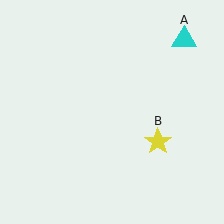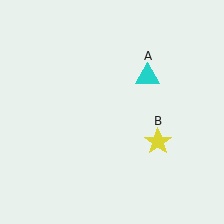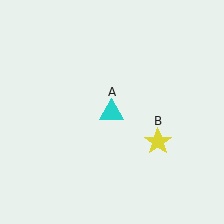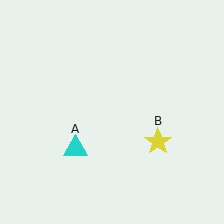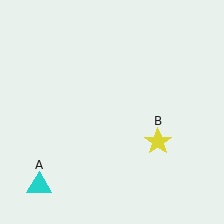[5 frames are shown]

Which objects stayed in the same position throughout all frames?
Yellow star (object B) remained stationary.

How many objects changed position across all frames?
1 object changed position: cyan triangle (object A).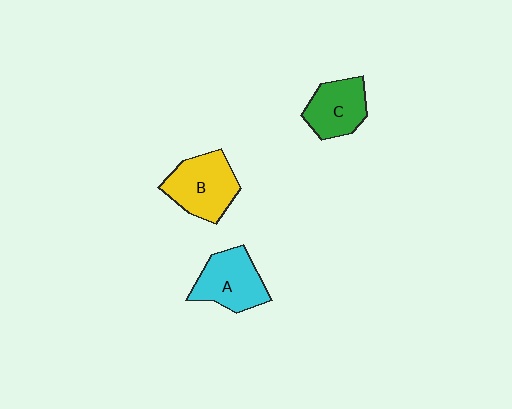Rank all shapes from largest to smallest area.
From largest to smallest: B (yellow), A (cyan), C (green).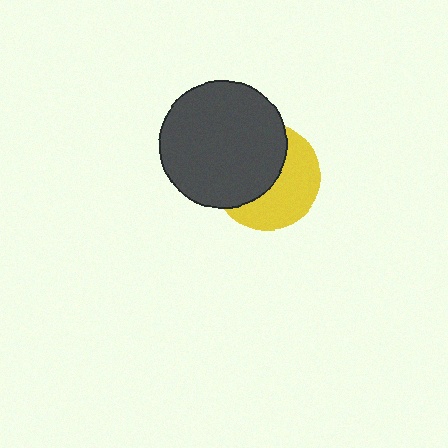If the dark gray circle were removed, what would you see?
You would see the complete yellow circle.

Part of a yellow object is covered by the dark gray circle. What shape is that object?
It is a circle.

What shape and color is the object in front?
The object in front is a dark gray circle.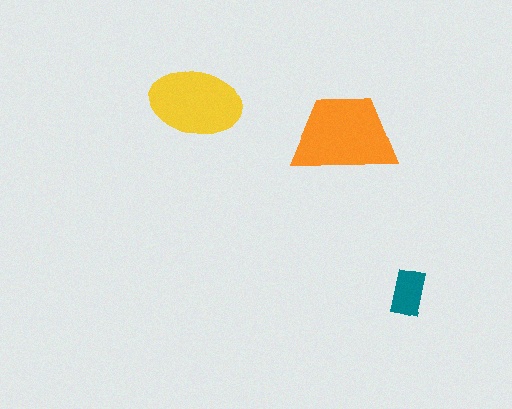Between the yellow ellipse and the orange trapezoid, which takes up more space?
The orange trapezoid.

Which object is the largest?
The orange trapezoid.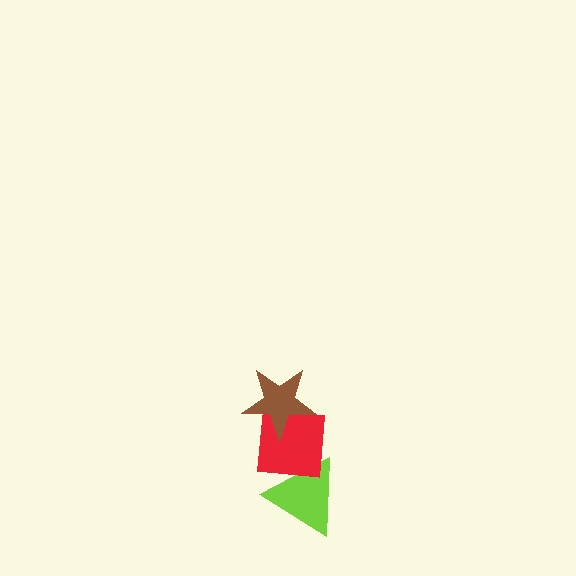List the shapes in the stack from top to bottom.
From top to bottom: the brown star, the red square, the lime triangle.